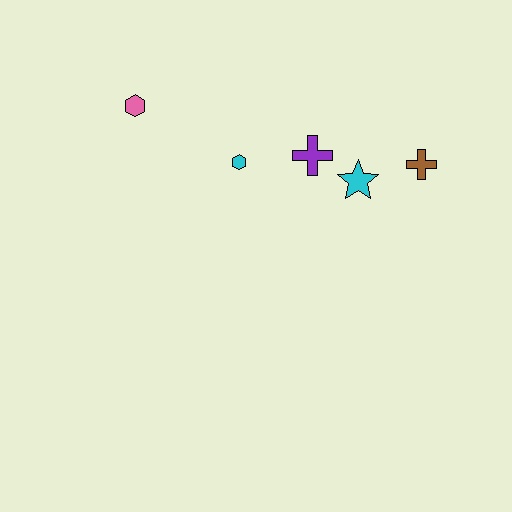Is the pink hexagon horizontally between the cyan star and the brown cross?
No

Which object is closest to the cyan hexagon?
The purple cross is closest to the cyan hexagon.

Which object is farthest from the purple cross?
The pink hexagon is farthest from the purple cross.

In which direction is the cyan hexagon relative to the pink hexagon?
The cyan hexagon is to the right of the pink hexagon.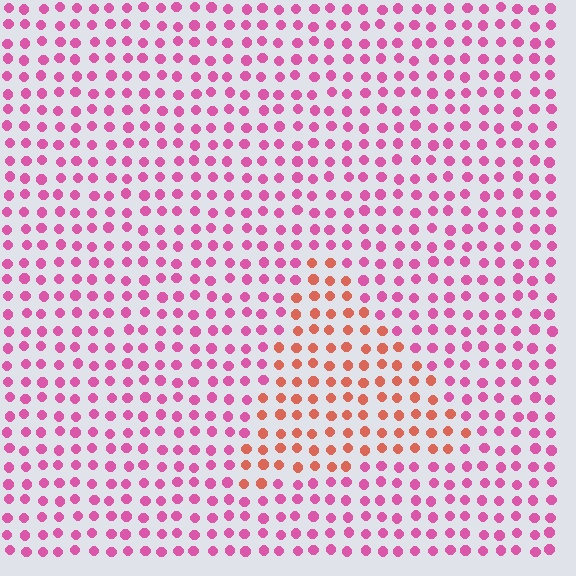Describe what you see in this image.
The image is filled with small pink elements in a uniform arrangement. A triangle-shaped region is visible where the elements are tinted to a slightly different hue, forming a subtle color boundary.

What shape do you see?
I see a triangle.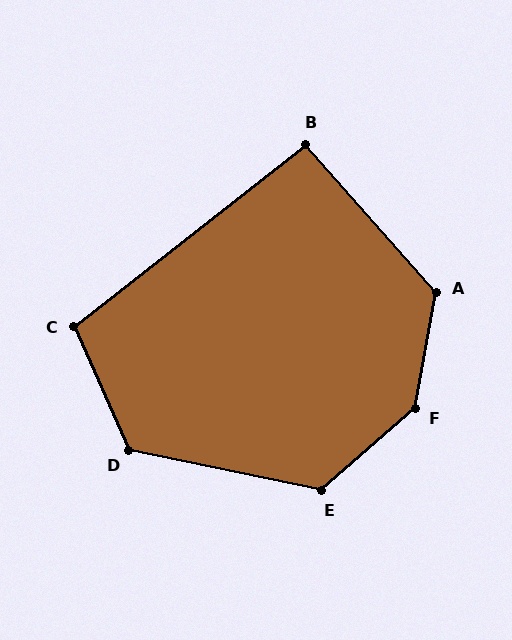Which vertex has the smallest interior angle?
B, at approximately 93 degrees.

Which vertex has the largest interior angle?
F, at approximately 141 degrees.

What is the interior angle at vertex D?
Approximately 125 degrees (obtuse).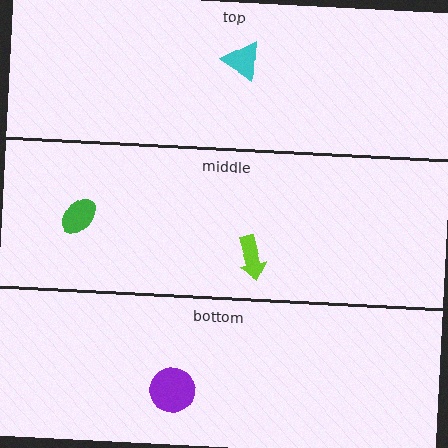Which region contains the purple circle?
The bottom region.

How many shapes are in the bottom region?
1.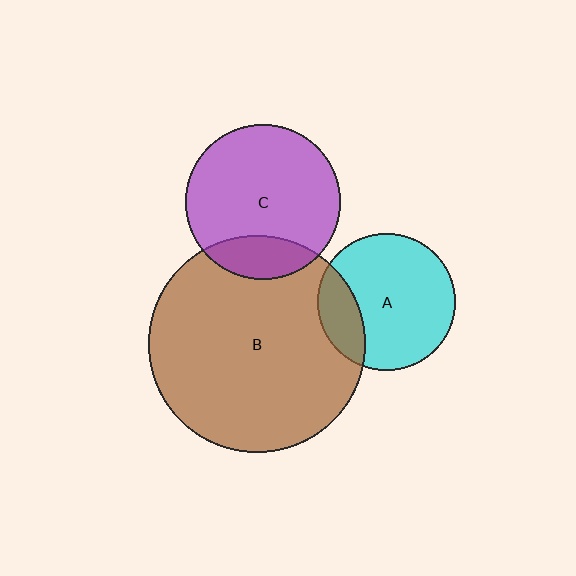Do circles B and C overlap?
Yes.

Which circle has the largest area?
Circle B (brown).